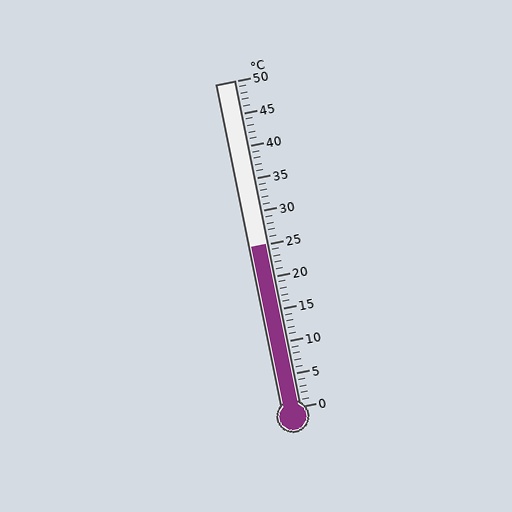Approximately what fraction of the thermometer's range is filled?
The thermometer is filled to approximately 50% of its range.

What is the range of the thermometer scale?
The thermometer scale ranges from 0°C to 50°C.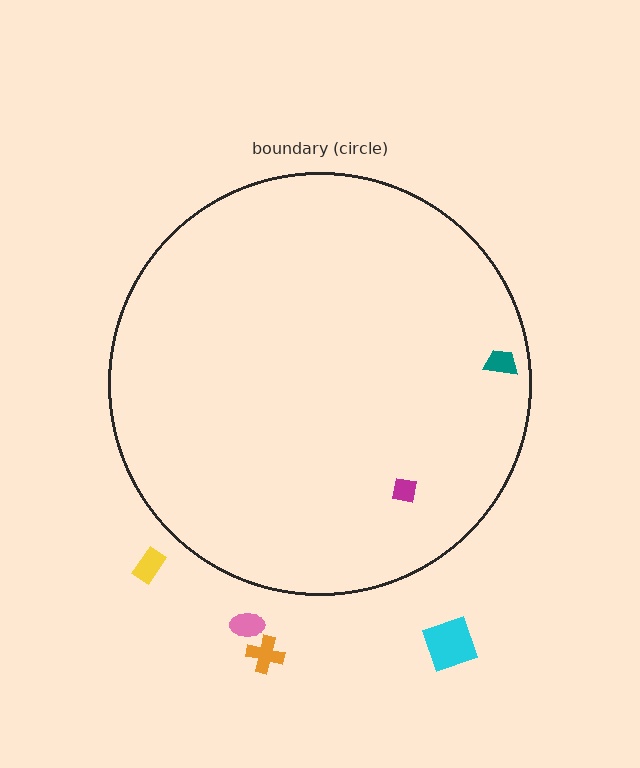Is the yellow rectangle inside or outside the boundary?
Outside.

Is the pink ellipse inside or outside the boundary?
Outside.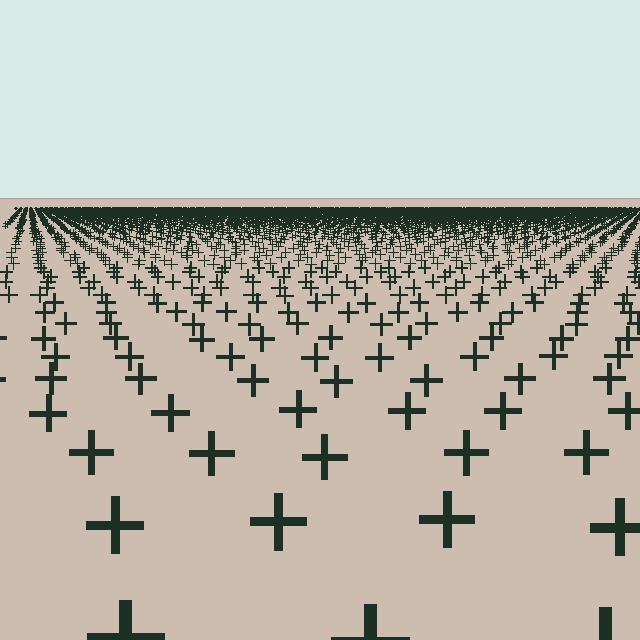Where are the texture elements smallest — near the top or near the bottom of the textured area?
Near the top.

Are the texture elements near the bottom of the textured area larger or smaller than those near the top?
Larger. Near the bottom, elements are closer to the viewer and appear at a bigger on-screen size.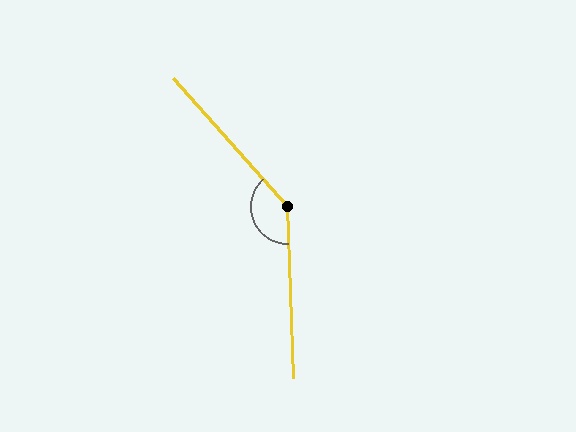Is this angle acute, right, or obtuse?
It is obtuse.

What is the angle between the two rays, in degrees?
Approximately 140 degrees.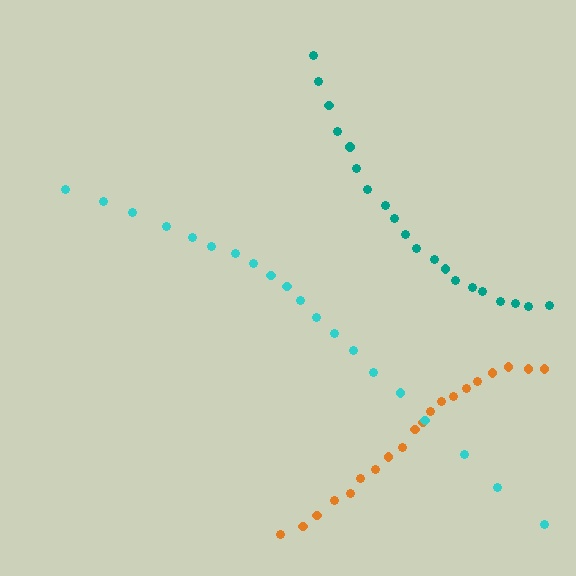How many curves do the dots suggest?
There are 3 distinct paths.